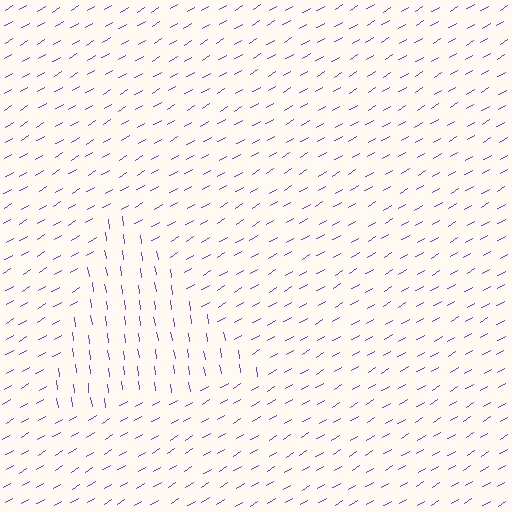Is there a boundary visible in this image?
Yes, there is a texture boundary formed by a change in line orientation.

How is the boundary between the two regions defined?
The boundary is defined purely by a change in line orientation (approximately 68 degrees difference). All lines are the same color and thickness.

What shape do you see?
I see a triangle.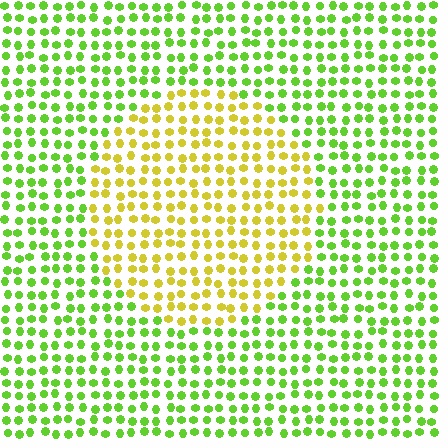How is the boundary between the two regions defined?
The boundary is defined purely by a slight shift in hue (about 44 degrees). Spacing, size, and orientation are identical on both sides.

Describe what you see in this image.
The image is filled with small lime elements in a uniform arrangement. A circle-shaped region is visible where the elements are tinted to a slightly different hue, forming a subtle color boundary.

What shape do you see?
I see a circle.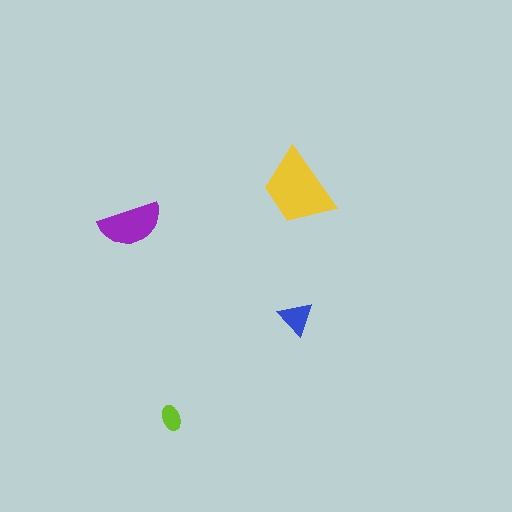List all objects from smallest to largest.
The lime ellipse, the blue triangle, the purple semicircle, the yellow trapezoid.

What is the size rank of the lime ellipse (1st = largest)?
4th.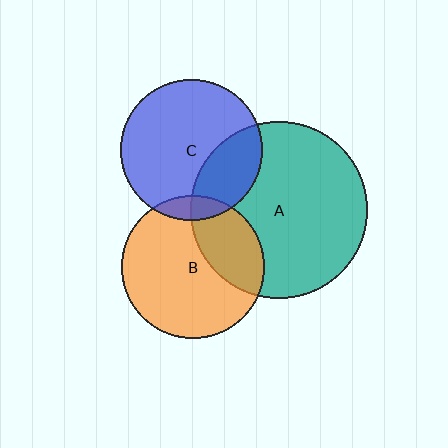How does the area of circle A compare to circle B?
Approximately 1.5 times.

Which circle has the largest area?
Circle A (teal).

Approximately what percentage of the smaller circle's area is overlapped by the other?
Approximately 30%.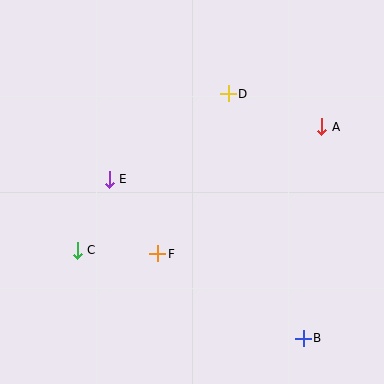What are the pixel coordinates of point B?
Point B is at (303, 338).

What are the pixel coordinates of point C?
Point C is at (77, 250).